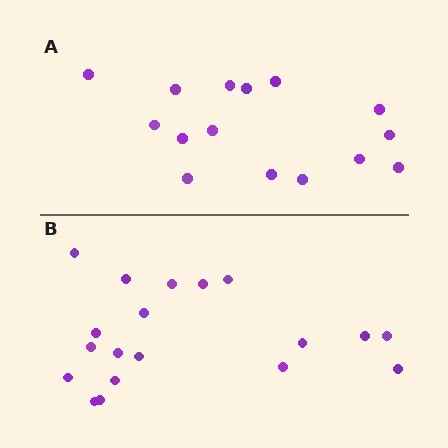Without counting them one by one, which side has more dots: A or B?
Region B (the bottom region) has more dots.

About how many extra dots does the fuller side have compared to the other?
Region B has about 4 more dots than region A.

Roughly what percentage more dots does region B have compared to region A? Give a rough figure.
About 25% more.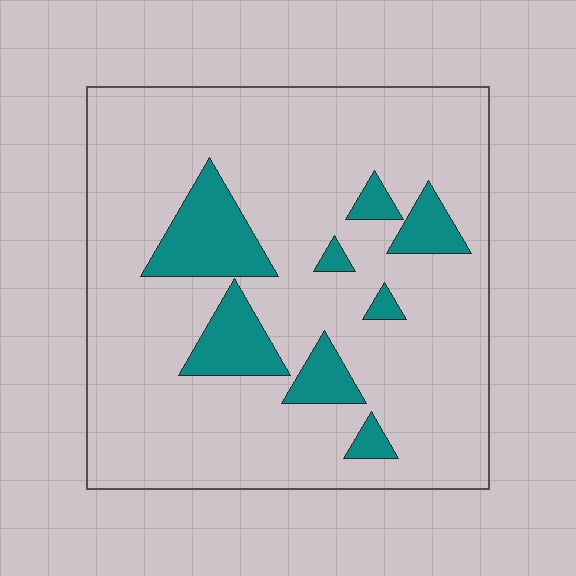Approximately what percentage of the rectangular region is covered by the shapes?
Approximately 15%.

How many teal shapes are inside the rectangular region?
8.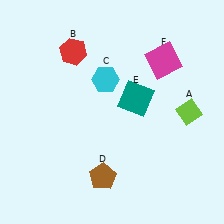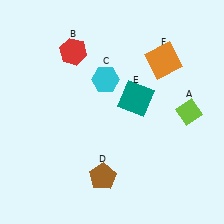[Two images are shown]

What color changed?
The square (F) changed from magenta in Image 1 to orange in Image 2.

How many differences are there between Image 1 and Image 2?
There is 1 difference between the two images.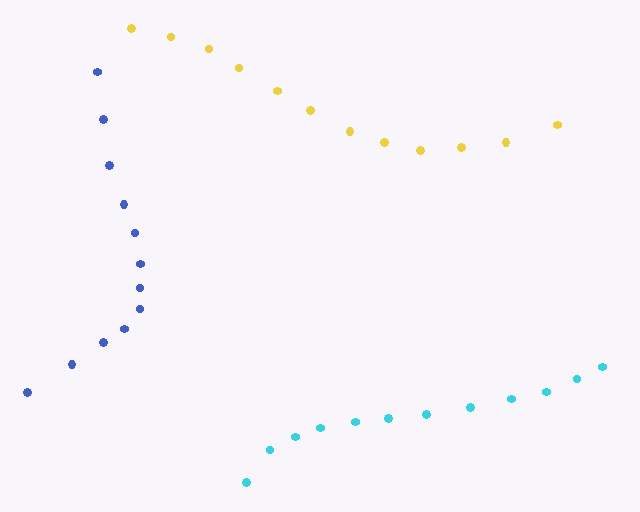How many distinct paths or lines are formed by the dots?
There are 3 distinct paths.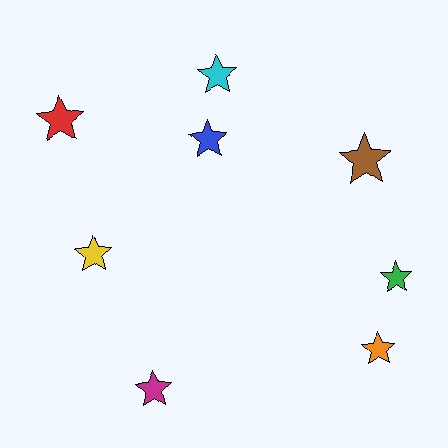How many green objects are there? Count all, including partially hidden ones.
There is 1 green object.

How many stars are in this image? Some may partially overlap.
There are 8 stars.